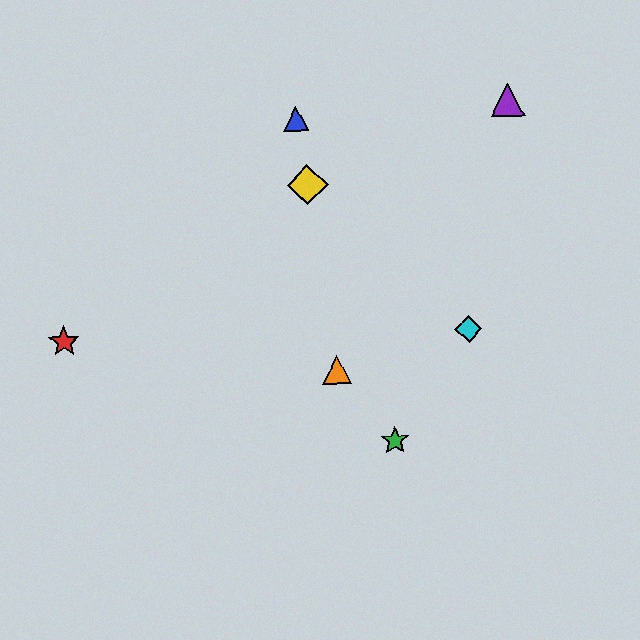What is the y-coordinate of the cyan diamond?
The cyan diamond is at y≈329.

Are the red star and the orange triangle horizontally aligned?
No, the red star is at y≈342 and the orange triangle is at y≈370.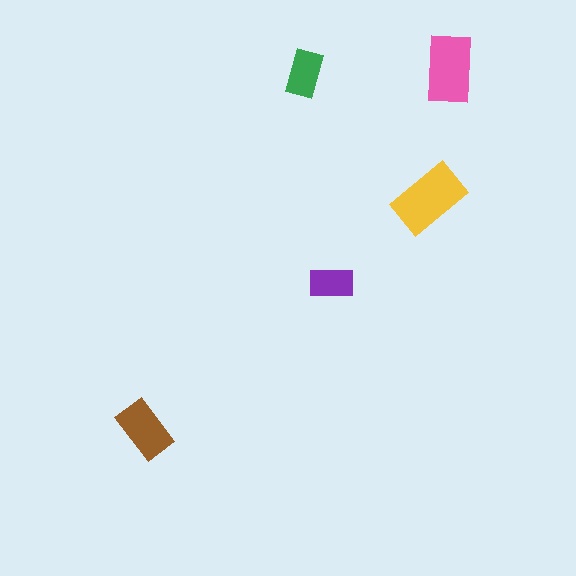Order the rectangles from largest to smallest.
the yellow one, the pink one, the brown one, the green one, the purple one.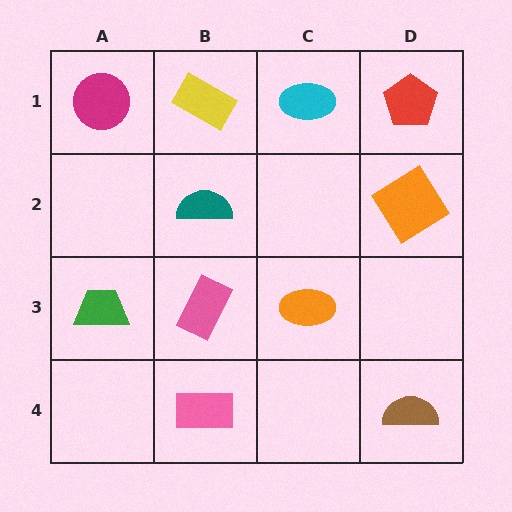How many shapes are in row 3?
3 shapes.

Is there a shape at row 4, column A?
No, that cell is empty.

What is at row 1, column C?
A cyan ellipse.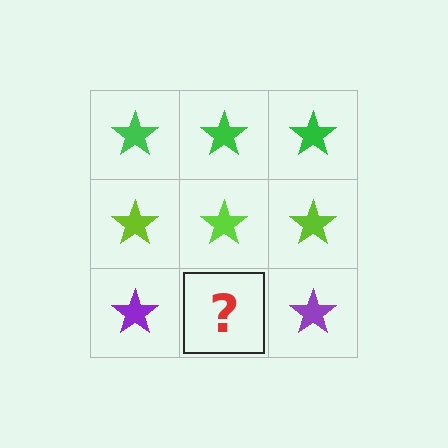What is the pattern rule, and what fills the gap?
The rule is that each row has a consistent color. The gap should be filled with a purple star.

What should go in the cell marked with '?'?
The missing cell should contain a purple star.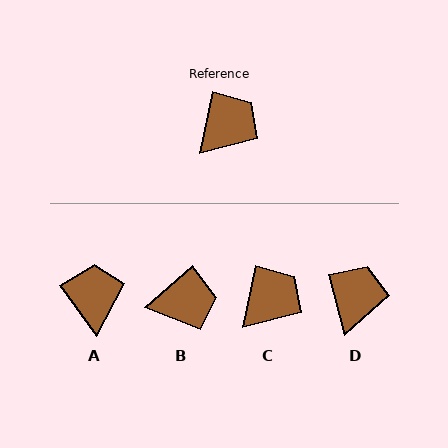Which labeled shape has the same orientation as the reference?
C.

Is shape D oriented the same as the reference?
No, it is off by about 27 degrees.